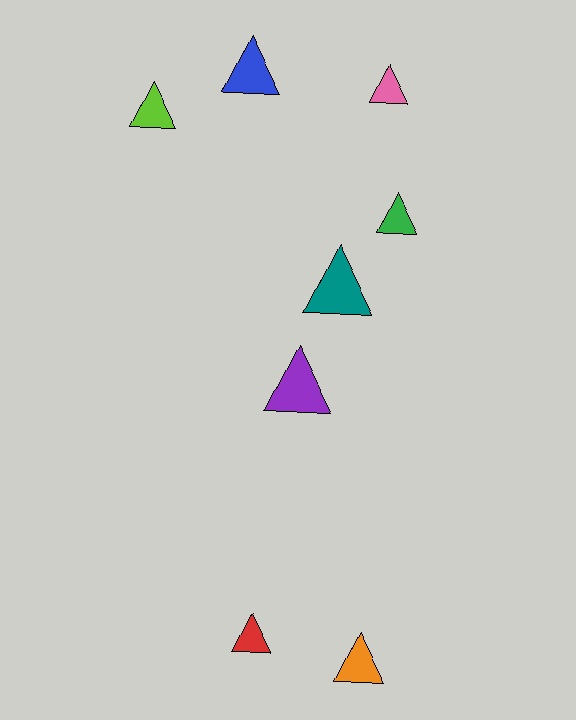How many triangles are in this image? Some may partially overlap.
There are 8 triangles.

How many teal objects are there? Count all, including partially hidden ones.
There is 1 teal object.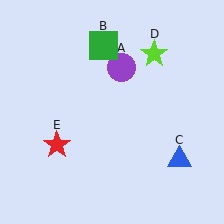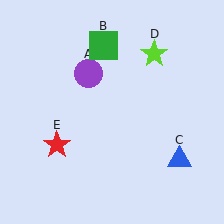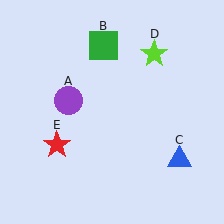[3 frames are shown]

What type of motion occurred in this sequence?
The purple circle (object A) rotated counterclockwise around the center of the scene.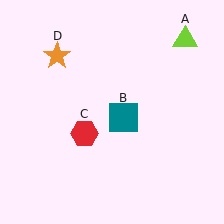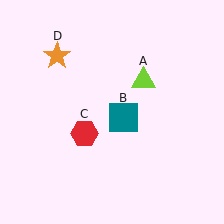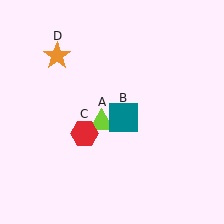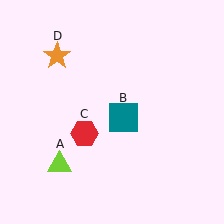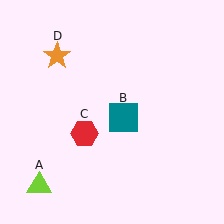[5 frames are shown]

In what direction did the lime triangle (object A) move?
The lime triangle (object A) moved down and to the left.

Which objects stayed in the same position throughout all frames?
Teal square (object B) and red hexagon (object C) and orange star (object D) remained stationary.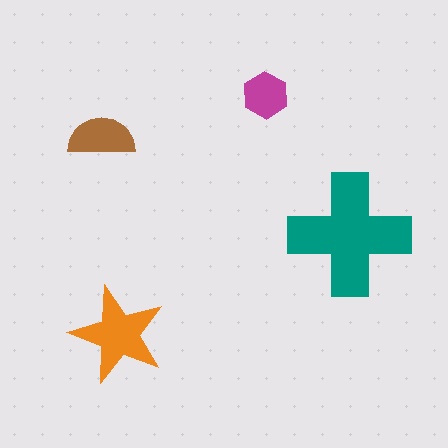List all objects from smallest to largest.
The magenta hexagon, the brown semicircle, the orange star, the teal cross.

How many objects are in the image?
There are 4 objects in the image.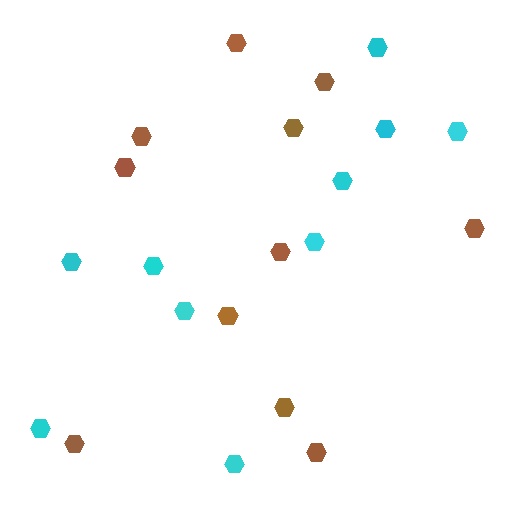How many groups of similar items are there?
There are 2 groups: one group of brown hexagons (11) and one group of cyan hexagons (10).